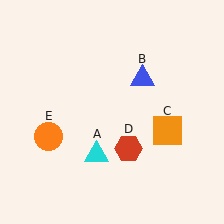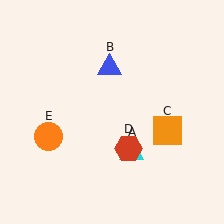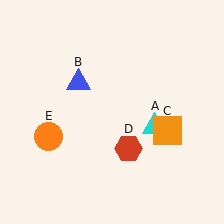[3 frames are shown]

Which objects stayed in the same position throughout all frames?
Orange square (object C) and red hexagon (object D) and orange circle (object E) remained stationary.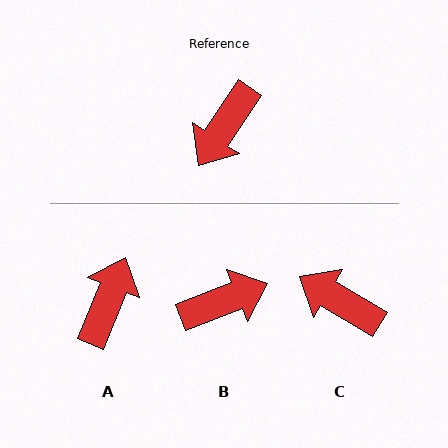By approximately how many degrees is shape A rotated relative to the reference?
Approximately 168 degrees clockwise.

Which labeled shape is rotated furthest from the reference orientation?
A, about 168 degrees away.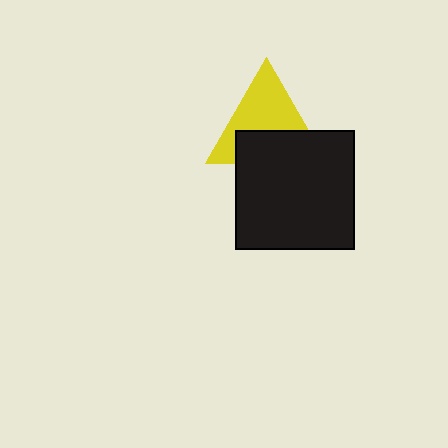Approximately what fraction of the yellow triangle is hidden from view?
Roughly 43% of the yellow triangle is hidden behind the black square.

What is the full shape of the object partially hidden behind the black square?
The partially hidden object is a yellow triangle.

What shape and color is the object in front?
The object in front is a black square.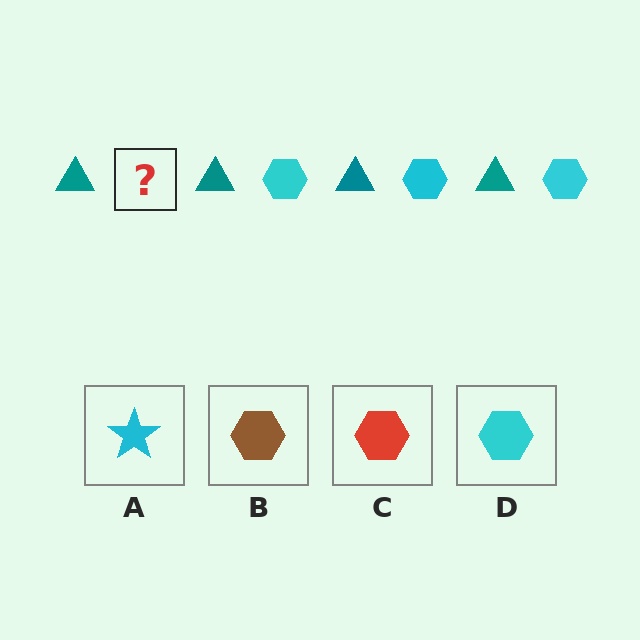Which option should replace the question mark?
Option D.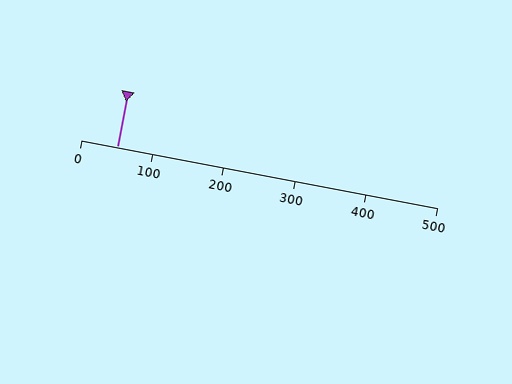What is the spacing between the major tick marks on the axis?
The major ticks are spaced 100 apart.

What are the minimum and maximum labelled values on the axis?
The axis runs from 0 to 500.